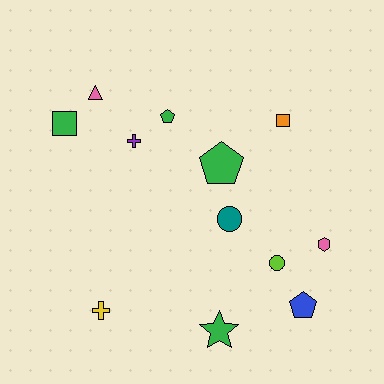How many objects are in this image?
There are 12 objects.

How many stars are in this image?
There is 1 star.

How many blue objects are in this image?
There is 1 blue object.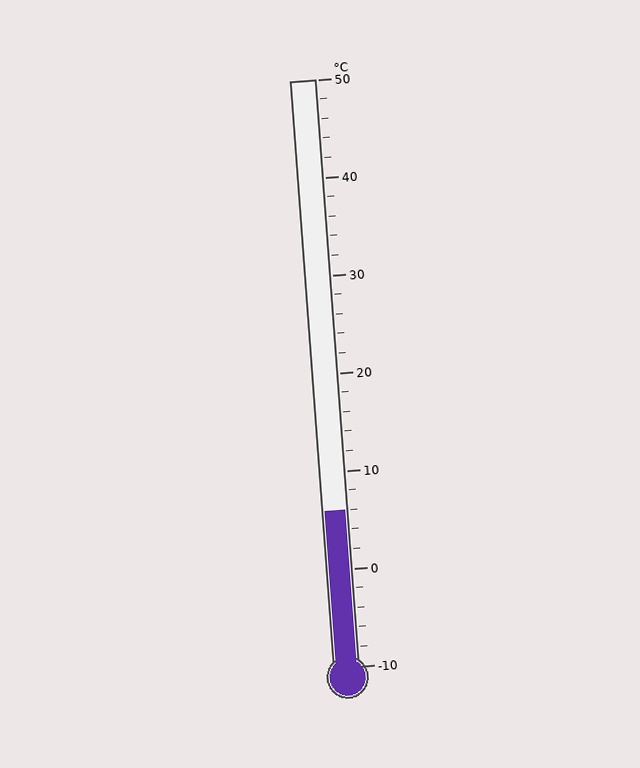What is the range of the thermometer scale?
The thermometer scale ranges from -10°C to 50°C.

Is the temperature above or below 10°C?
The temperature is below 10°C.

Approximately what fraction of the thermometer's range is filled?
The thermometer is filled to approximately 25% of its range.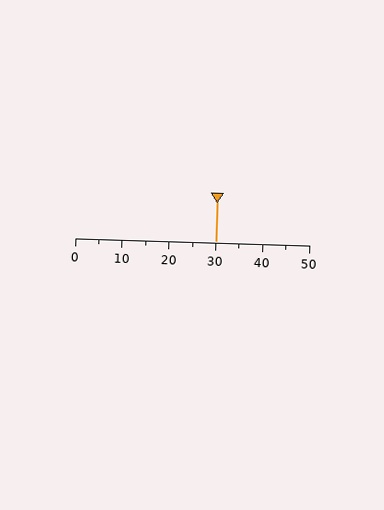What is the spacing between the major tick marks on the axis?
The major ticks are spaced 10 apart.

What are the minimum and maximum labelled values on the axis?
The axis runs from 0 to 50.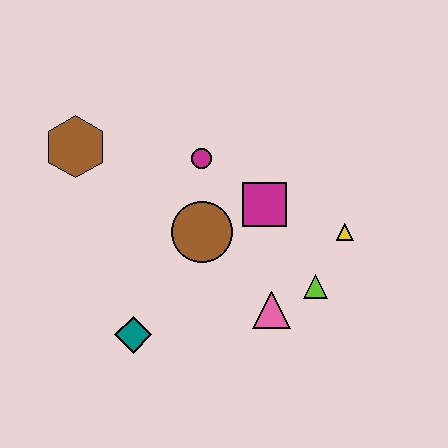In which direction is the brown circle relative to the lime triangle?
The brown circle is to the left of the lime triangle.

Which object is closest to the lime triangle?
The pink triangle is closest to the lime triangle.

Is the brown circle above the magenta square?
No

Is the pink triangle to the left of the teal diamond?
No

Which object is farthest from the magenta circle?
The teal diamond is farthest from the magenta circle.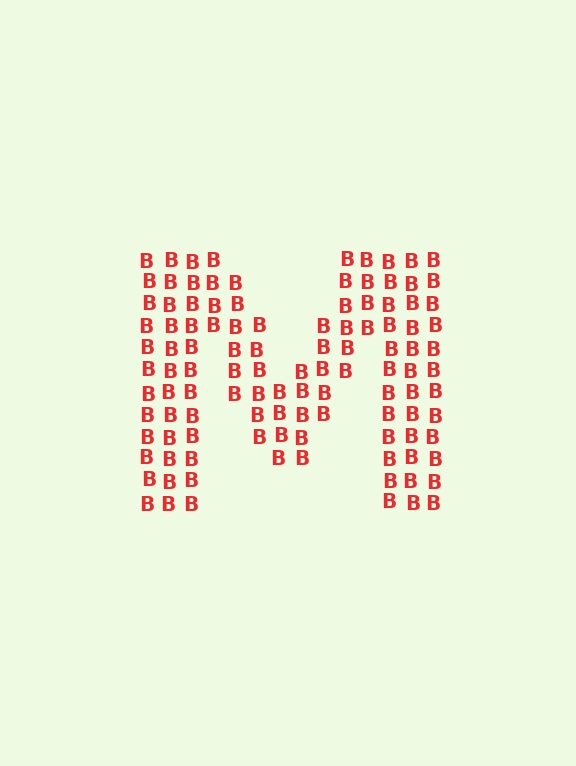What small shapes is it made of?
It is made of small letter B's.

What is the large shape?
The large shape is the letter M.